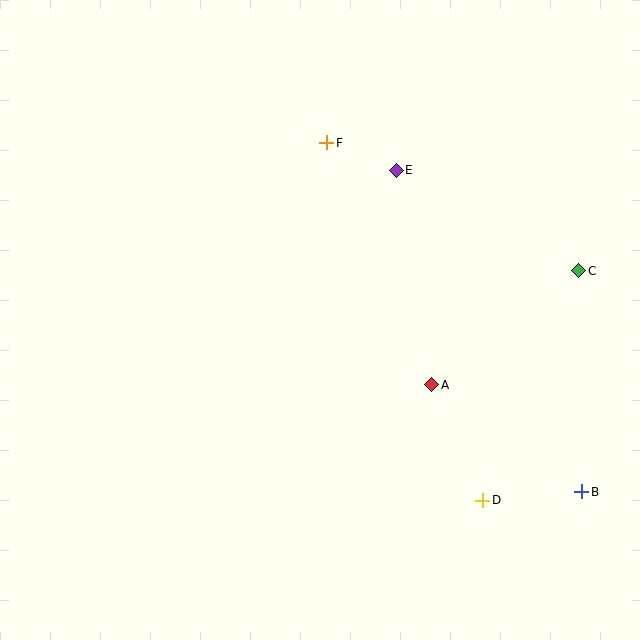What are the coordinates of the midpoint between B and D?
The midpoint between B and D is at (532, 496).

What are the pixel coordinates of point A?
Point A is at (432, 385).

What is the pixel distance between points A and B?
The distance between A and B is 184 pixels.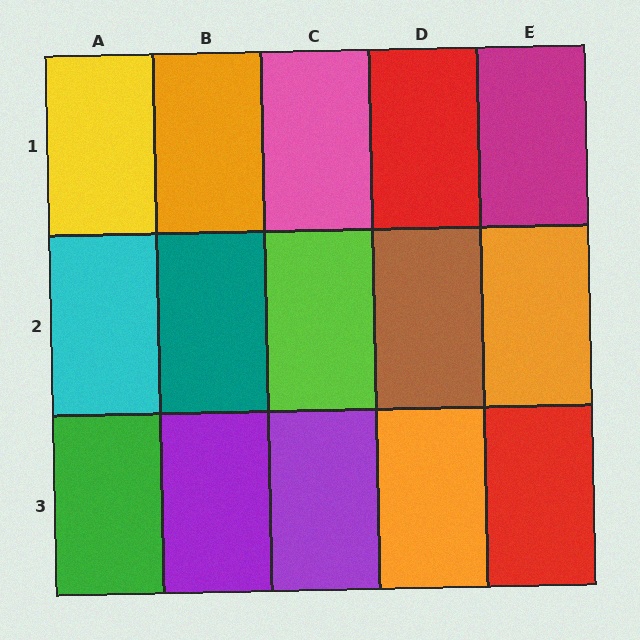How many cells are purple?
2 cells are purple.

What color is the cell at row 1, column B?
Orange.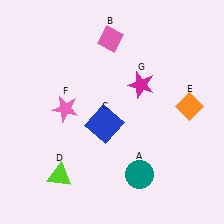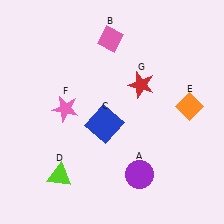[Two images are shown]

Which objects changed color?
A changed from teal to purple. G changed from magenta to red.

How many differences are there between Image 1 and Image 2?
There are 2 differences between the two images.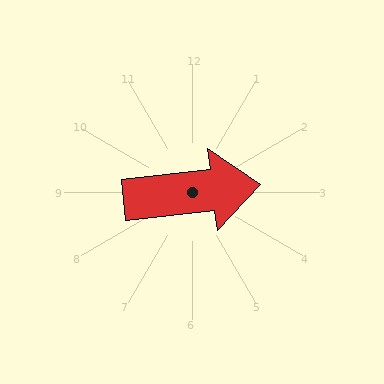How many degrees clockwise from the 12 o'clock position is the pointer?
Approximately 84 degrees.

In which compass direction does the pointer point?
East.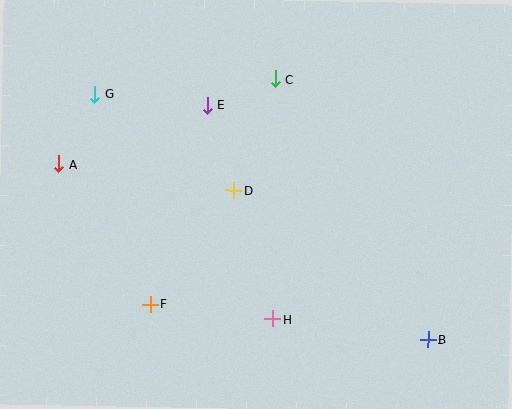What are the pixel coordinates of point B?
Point B is at (428, 340).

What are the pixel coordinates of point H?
Point H is at (273, 319).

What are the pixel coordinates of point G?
Point G is at (94, 94).